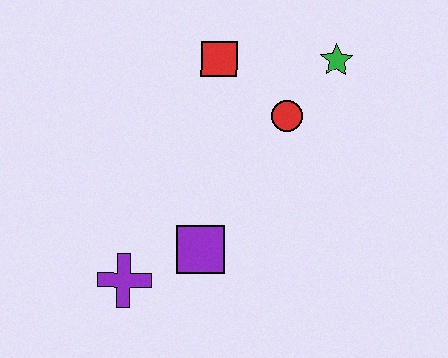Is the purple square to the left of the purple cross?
No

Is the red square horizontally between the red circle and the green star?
No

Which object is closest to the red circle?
The green star is closest to the red circle.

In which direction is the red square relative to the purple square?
The red square is above the purple square.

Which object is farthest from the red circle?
The purple cross is farthest from the red circle.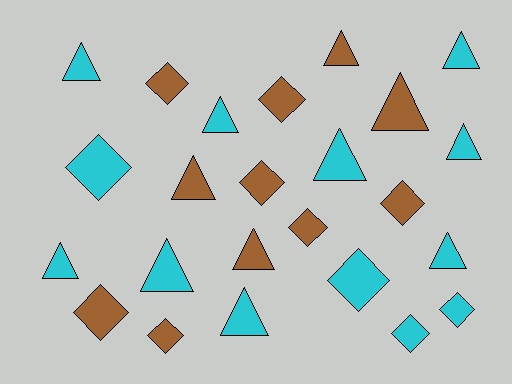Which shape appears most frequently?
Triangle, with 13 objects.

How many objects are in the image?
There are 24 objects.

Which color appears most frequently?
Cyan, with 13 objects.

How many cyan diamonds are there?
There are 4 cyan diamonds.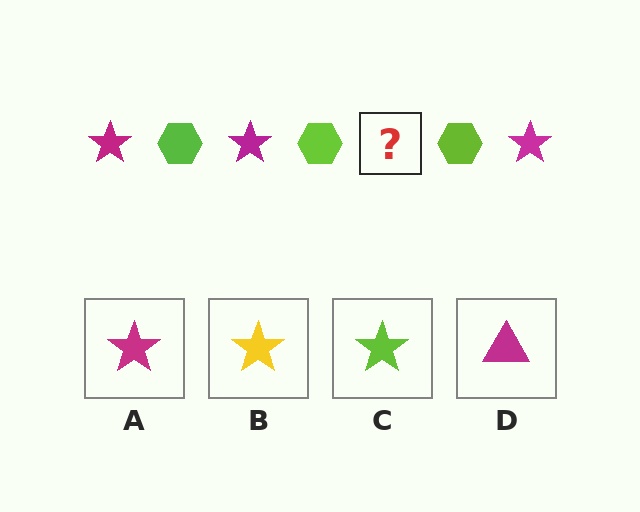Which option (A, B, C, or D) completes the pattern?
A.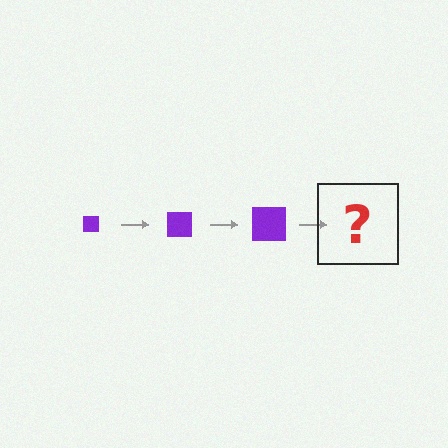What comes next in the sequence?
The next element should be a purple square, larger than the previous one.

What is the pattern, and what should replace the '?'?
The pattern is that the square gets progressively larger each step. The '?' should be a purple square, larger than the previous one.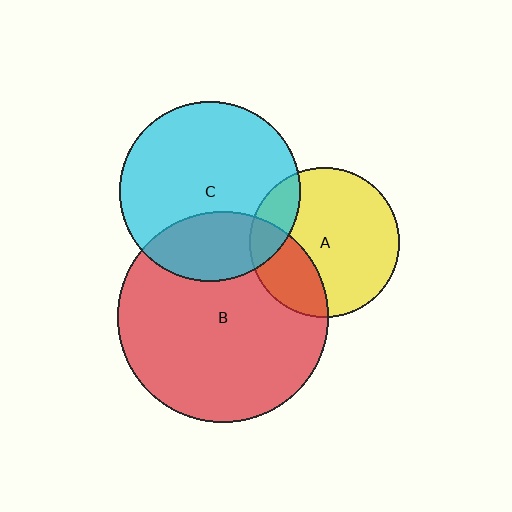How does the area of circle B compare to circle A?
Approximately 2.0 times.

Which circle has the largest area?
Circle B (red).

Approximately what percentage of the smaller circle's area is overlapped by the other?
Approximately 15%.